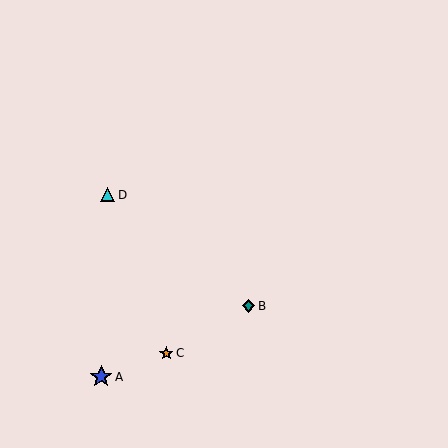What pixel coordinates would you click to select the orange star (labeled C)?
Click at (166, 353) to select the orange star C.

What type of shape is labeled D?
Shape D is a cyan triangle.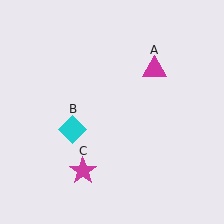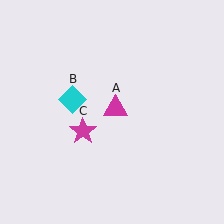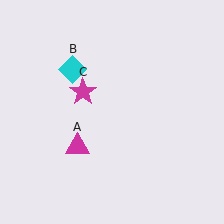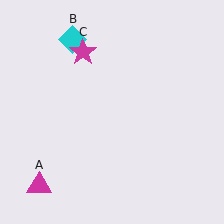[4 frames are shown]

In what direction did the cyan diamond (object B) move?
The cyan diamond (object B) moved up.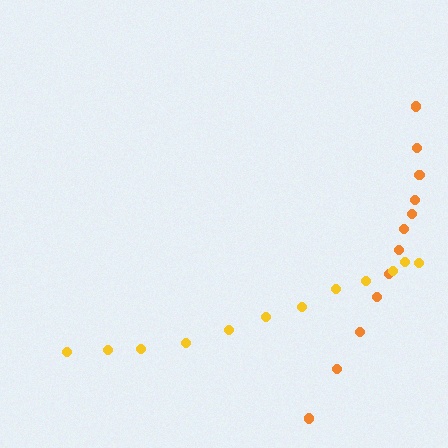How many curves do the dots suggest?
There are 2 distinct paths.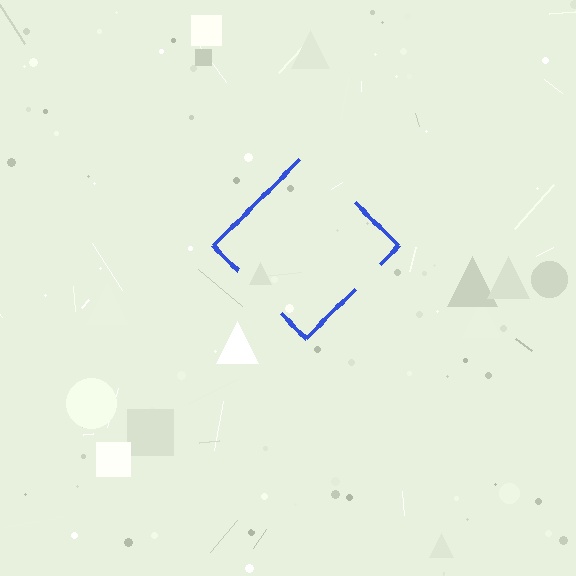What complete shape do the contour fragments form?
The contour fragments form a diamond.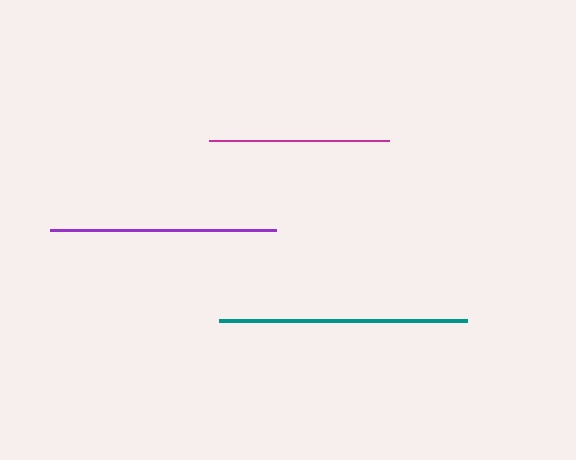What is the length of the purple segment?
The purple segment is approximately 226 pixels long.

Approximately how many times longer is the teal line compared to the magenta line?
The teal line is approximately 1.4 times the length of the magenta line.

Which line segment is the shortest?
The magenta line is the shortest at approximately 180 pixels.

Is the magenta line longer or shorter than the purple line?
The purple line is longer than the magenta line.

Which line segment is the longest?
The teal line is the longest at approximately 248 pixels.